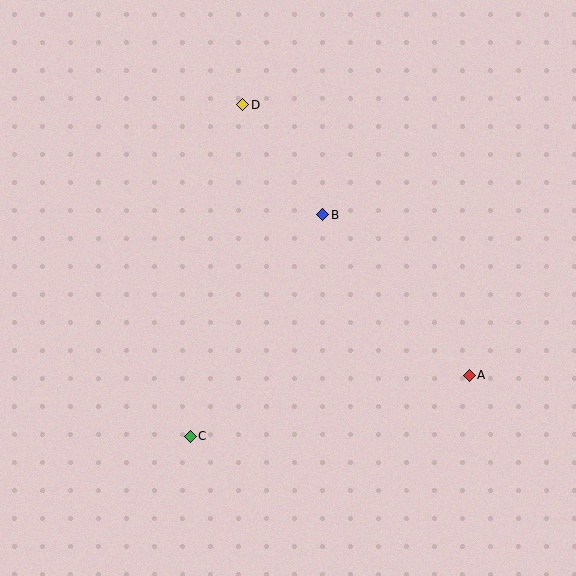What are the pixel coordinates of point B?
Point B is at (323, 215).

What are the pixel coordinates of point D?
Point D is at (243, 105).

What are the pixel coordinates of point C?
Point C is at (190, 436).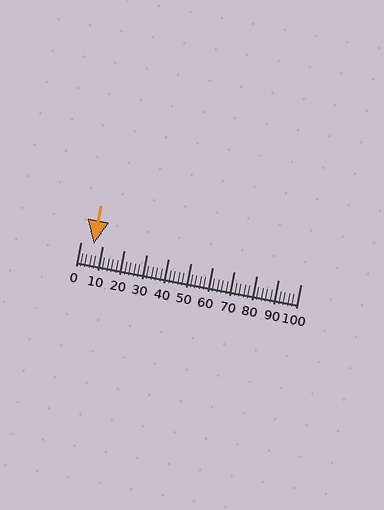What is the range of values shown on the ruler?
The ruler shows values from 0 to 100.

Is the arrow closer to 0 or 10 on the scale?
The arrow is closer to 10.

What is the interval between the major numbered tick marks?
The major tick marks are spaced 10 units apart.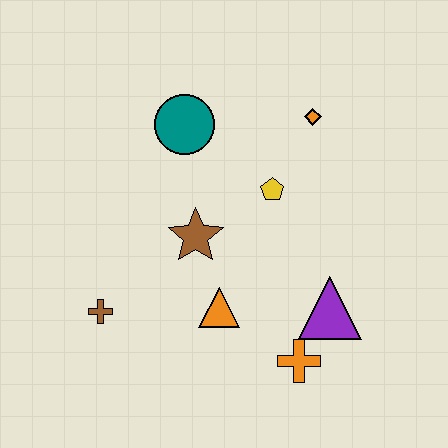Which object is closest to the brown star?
The orange triangle is closest to the brown star.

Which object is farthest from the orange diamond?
The brown cross is farthest from the orange diamond.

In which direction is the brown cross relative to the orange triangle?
The brown cross is to the left of the orange triangle.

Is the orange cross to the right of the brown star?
Yes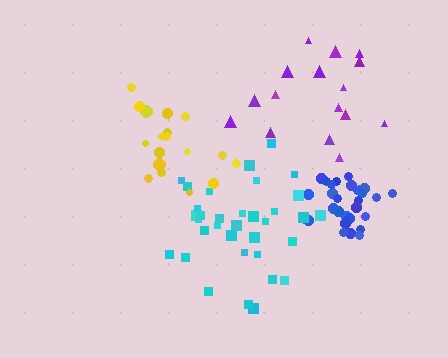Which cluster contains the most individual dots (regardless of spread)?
Cyan (34).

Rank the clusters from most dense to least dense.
blue, yellow, cyan, purple.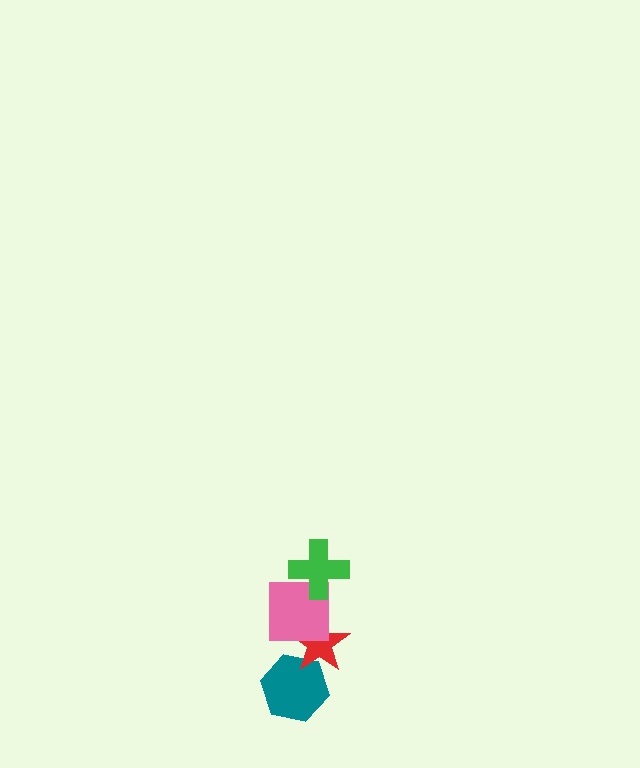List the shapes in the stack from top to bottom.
From top to bottom: the green cross, the pink square, the red star, the teal hexagon.